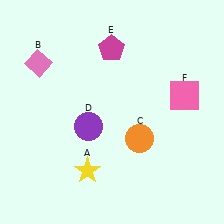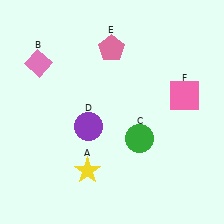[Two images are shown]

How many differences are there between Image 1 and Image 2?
There are 2 differences between the two images.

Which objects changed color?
C changed from orange to green. E changed from magenta to pink.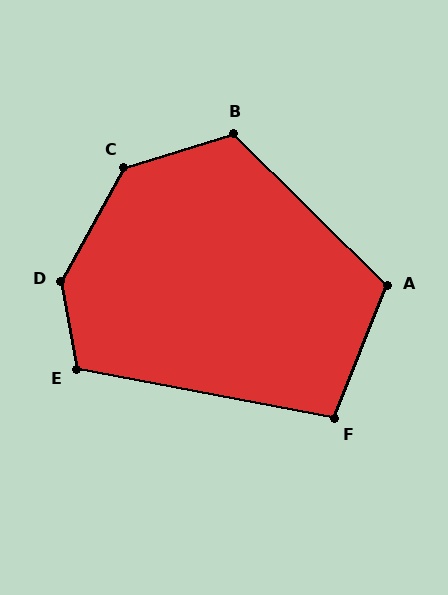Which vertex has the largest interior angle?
D, at approximately 141 degrees.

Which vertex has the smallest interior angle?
F, at approximately 101 degrees.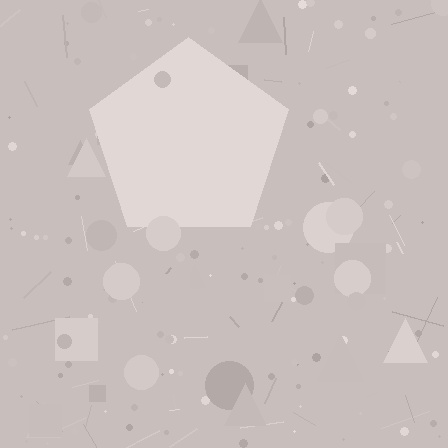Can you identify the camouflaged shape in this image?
The camouflaged shape is a pentagon.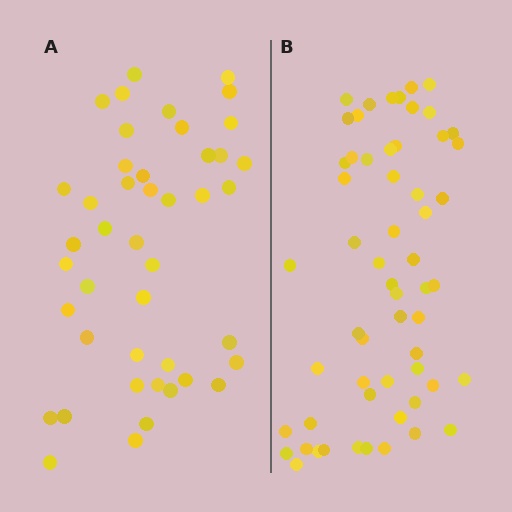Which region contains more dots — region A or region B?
Region B (the right region) has more dots.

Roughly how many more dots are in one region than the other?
Region B has approximately 15 more dots than region A.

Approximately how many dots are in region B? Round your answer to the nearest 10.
About 60 dots. (The exact count is 58, which rounds to 60.)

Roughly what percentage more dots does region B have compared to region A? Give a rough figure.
About 30% more.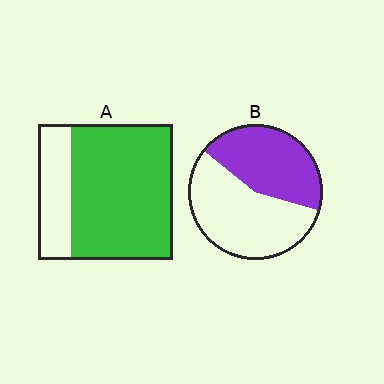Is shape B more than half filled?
No.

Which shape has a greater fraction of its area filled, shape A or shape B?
Shape A.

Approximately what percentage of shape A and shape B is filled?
A is approximately 75% and B is approximately 45%.